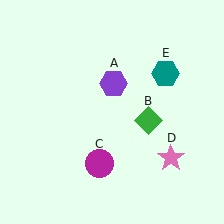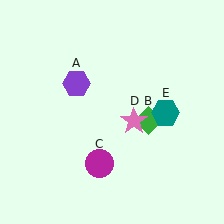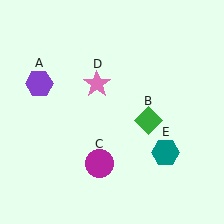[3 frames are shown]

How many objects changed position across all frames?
3 objects changed position: purple hexagon (object A), pink star (object D), teal hexagon (object E).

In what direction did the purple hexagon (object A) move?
The purple hexagon (object A) moved left.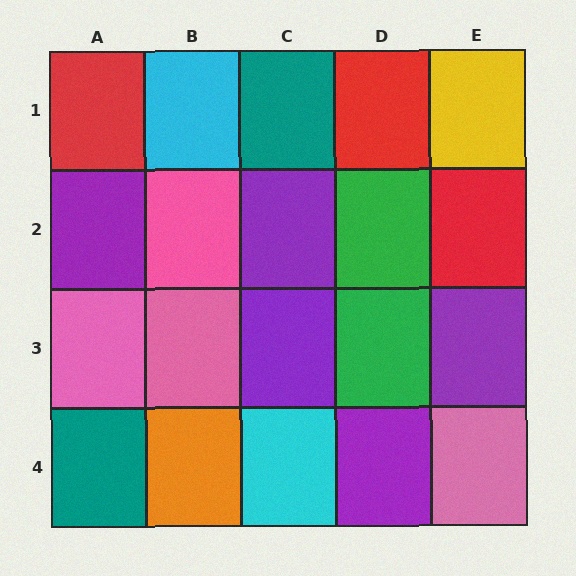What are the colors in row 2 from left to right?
Purple, pink, purple, green, red.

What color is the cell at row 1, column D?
Red.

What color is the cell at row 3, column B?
Pink.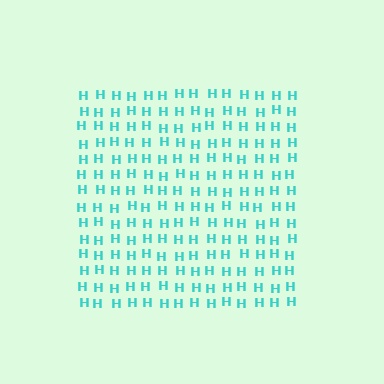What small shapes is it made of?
It is made of small letter H's.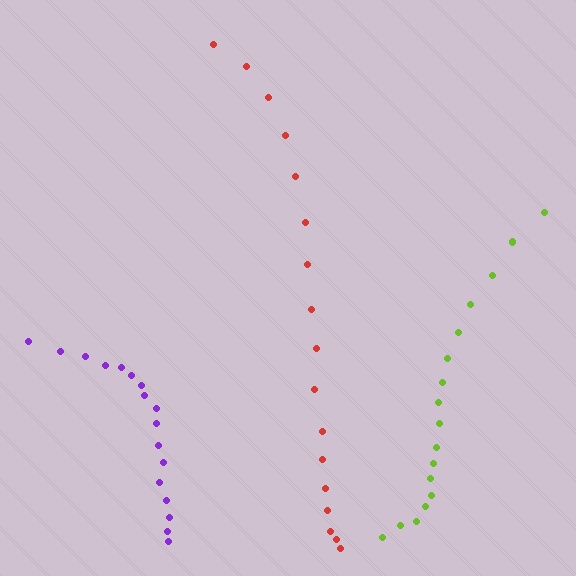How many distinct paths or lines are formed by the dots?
There are 3 distinct paths.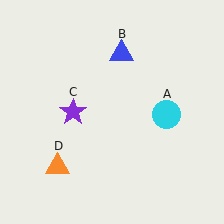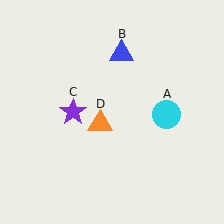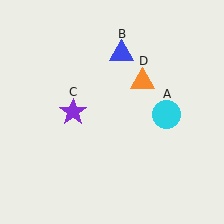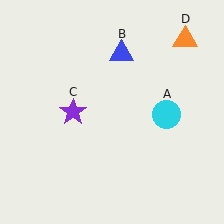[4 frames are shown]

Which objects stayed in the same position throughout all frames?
Cyan circle (object A) and blue triangle (object B) and purple star (object C) remained stationary.